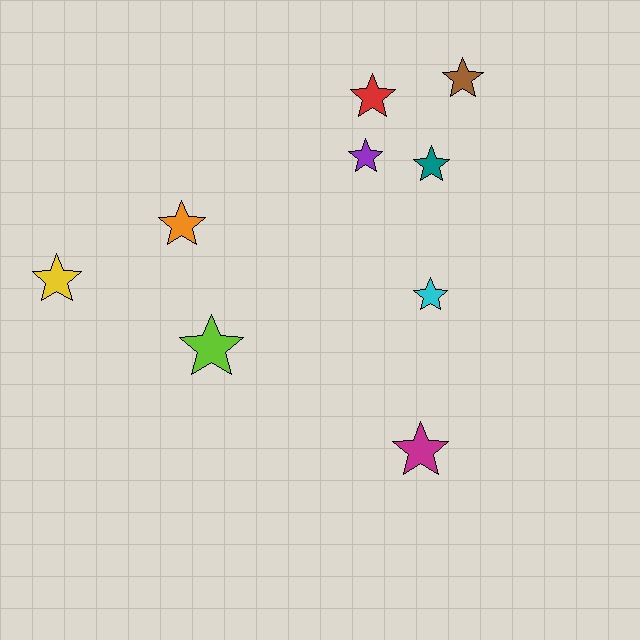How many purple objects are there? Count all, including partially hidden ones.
There is 1 purple object.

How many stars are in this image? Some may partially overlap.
There are 9 stars.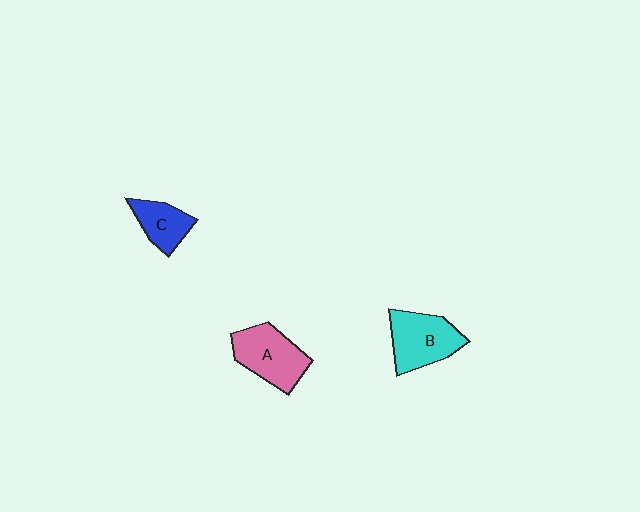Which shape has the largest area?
Shape A (pink).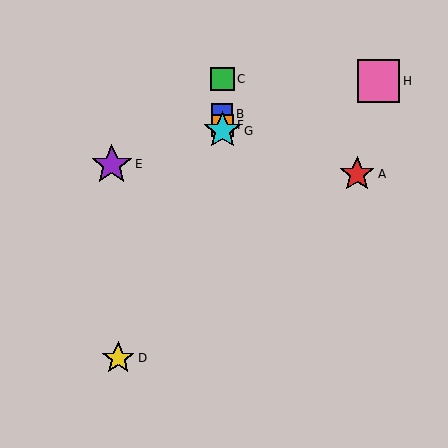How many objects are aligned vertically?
4 objects (B, C, F, G) are aligned vertically.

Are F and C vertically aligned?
Yes, both are at x≈222.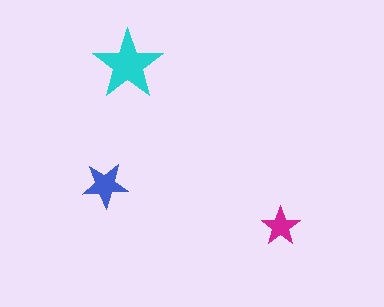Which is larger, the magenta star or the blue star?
The blue one.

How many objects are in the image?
There are 3 objects in the image.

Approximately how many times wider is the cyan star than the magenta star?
About 2 times wider.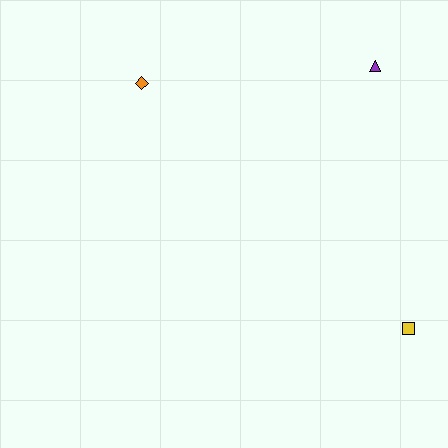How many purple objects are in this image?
There is 1 purple object.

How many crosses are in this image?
There are no crosses.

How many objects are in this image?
There are 3 objects.